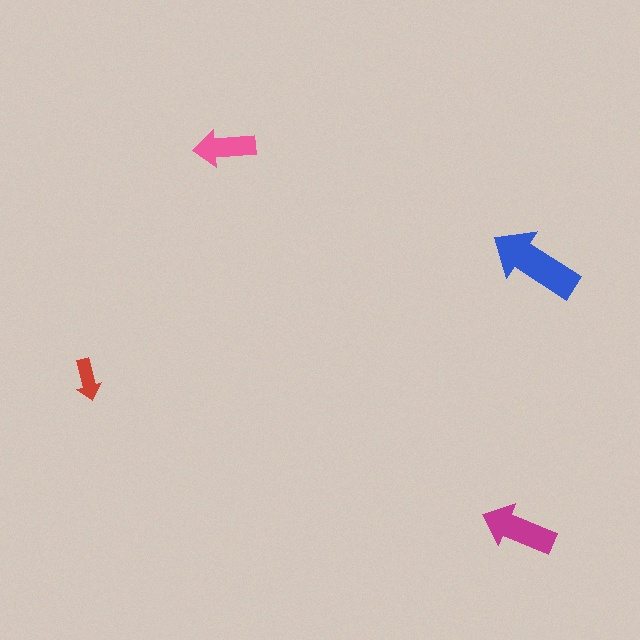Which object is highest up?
The pink arrow is topmost.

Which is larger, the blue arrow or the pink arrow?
The blue one.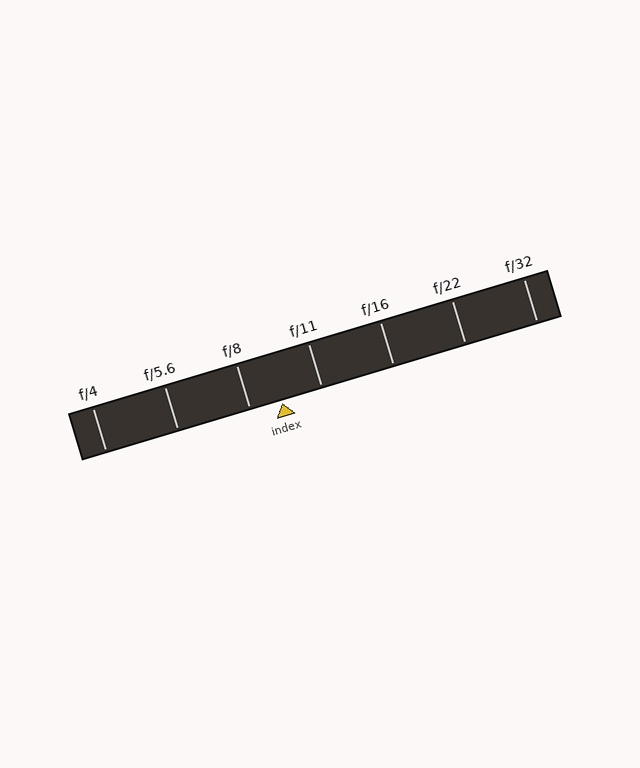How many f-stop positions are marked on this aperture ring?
There are 7 f-stop positions marked.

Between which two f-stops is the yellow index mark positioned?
The index mark is between f/8 and f/11.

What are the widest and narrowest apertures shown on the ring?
The widest aperture shown is f/4 and the narrowest is f/32.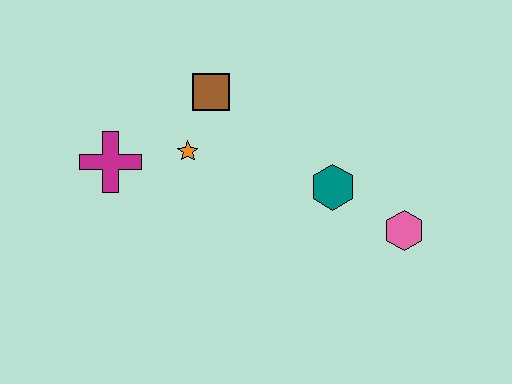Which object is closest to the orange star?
The brown square is closest to the orange star.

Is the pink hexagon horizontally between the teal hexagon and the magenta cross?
No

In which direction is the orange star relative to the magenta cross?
The orange star is to the right of the magenta cross.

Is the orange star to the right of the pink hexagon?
No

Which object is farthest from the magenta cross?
The pink hexagon is farthest from the magenta cross.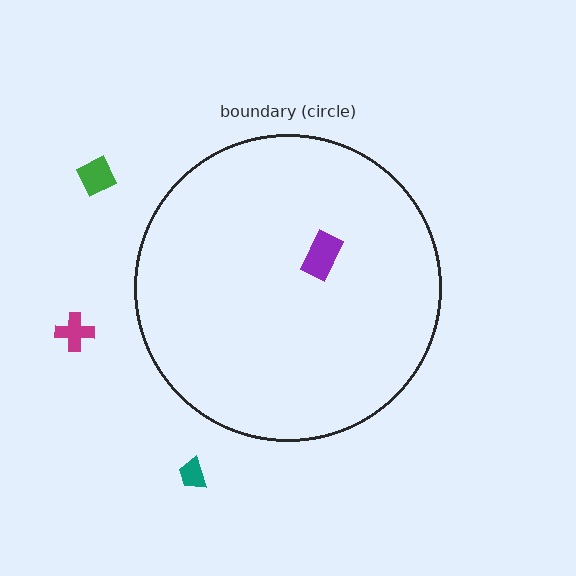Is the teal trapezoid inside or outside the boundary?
Outside.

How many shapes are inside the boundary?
1 inside, 3 outside.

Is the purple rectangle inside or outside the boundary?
Inside.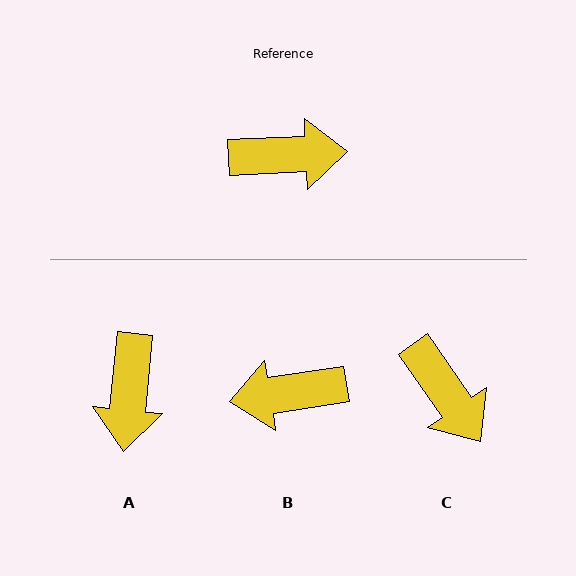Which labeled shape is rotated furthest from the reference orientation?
B, about 174 degrees away.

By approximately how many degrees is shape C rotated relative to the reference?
Approximately 58 degrees clockwise.